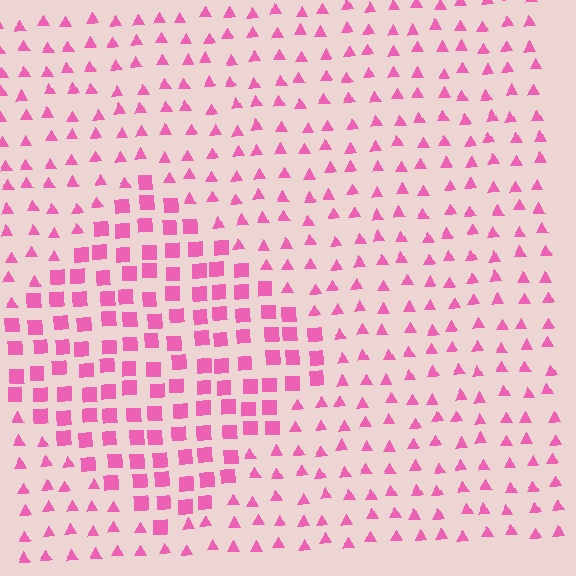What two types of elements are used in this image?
The image uses squares inside the diamond region and triangles outside it.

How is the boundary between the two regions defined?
The boundary is defined by a change in element shape: squares inside vs. triangles outside. All elements share the same color and spacing.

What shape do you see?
I see a diamond.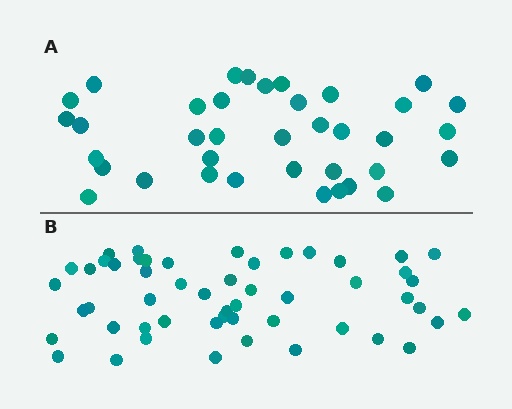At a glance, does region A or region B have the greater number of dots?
Region B (the bottom region) has more dots.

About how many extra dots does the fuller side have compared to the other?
Region B has approximately 15 more dots than region A.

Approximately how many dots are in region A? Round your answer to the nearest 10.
About 40 dots. (The exact count is 37, which rounds to 40.)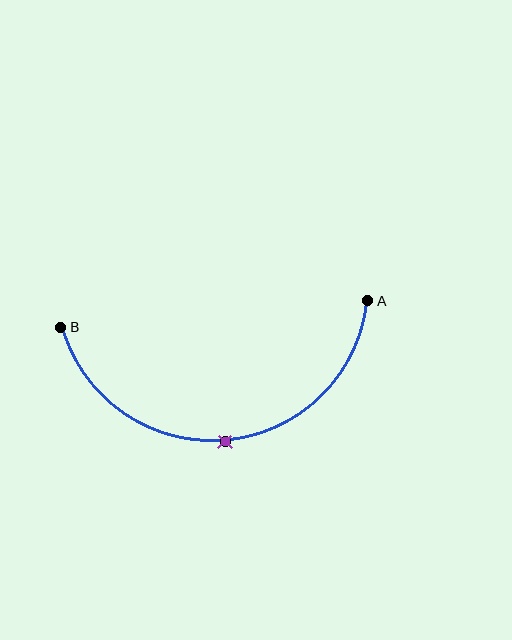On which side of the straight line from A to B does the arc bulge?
The arc bulges below the straight line connecting A and B.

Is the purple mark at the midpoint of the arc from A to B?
Yes. The purple mark lies on the arc at equal arc-length from both A and B — it is the arc midpoint.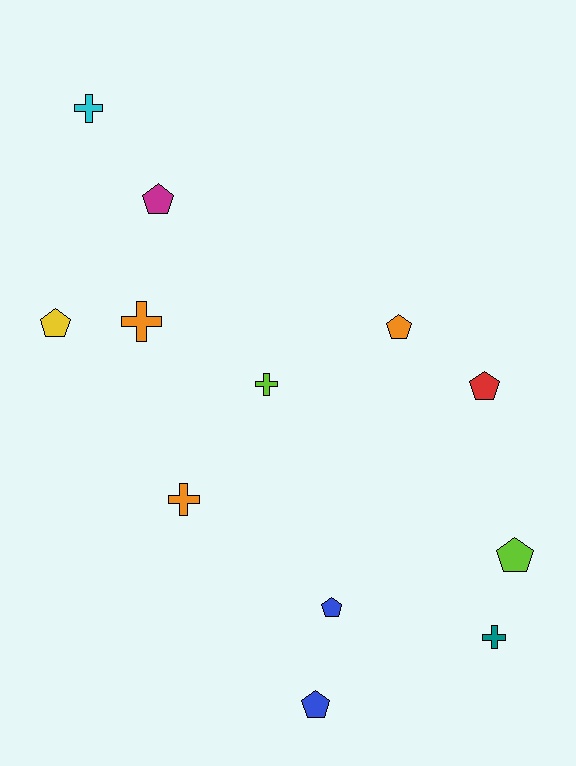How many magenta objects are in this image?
There is 1 magenta object.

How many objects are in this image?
There are 12 objects.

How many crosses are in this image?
There are 5 crosses.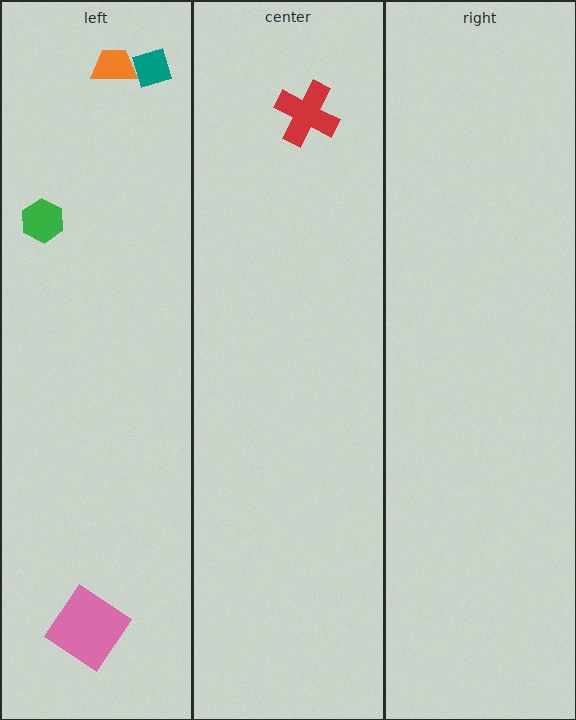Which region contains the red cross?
The center region.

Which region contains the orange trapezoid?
The left region.